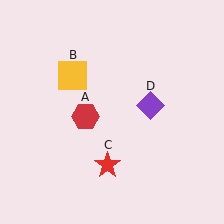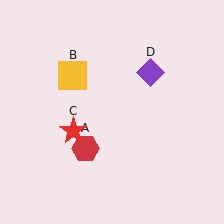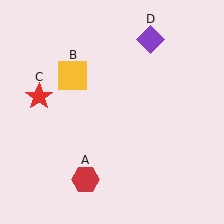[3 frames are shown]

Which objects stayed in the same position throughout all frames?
Yellow square (object B) remained stationary.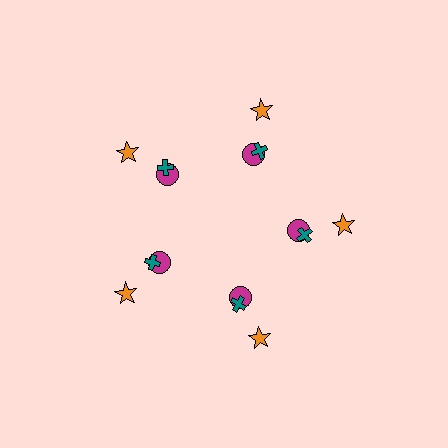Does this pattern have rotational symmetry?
Yes, this pattern has 5-fold rotational symmetry. It looks the same after rotating 72 degrees around the center.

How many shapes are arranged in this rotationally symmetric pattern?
There are 15 shapes, arranged in 5 groups of 3.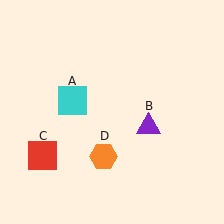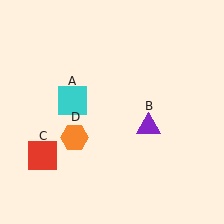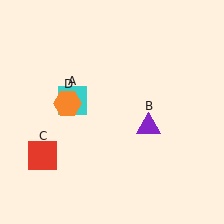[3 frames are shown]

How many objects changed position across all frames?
1 object changed position: orange hexagon (object D).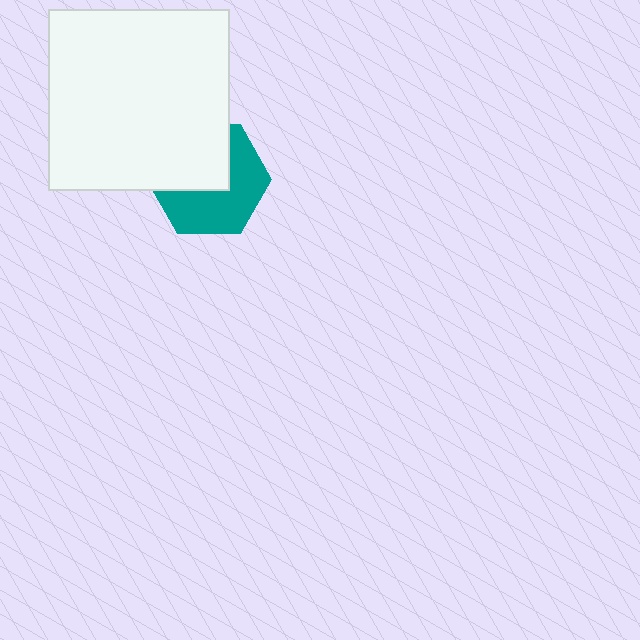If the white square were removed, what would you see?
You would see the complete teal hexagon.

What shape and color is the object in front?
The object in front is a white square.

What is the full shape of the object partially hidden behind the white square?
The partially hidden object is a teal hexagon.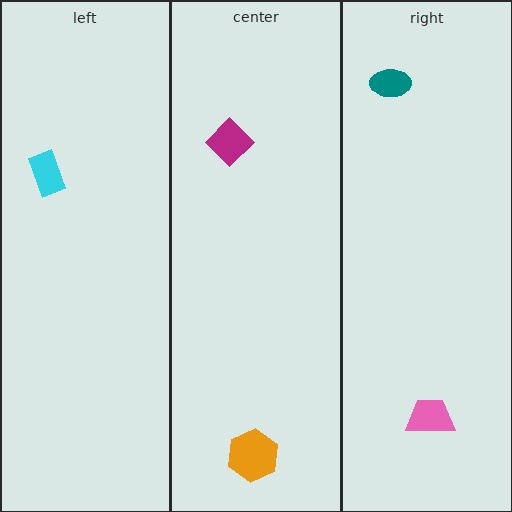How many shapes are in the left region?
1.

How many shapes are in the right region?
2.